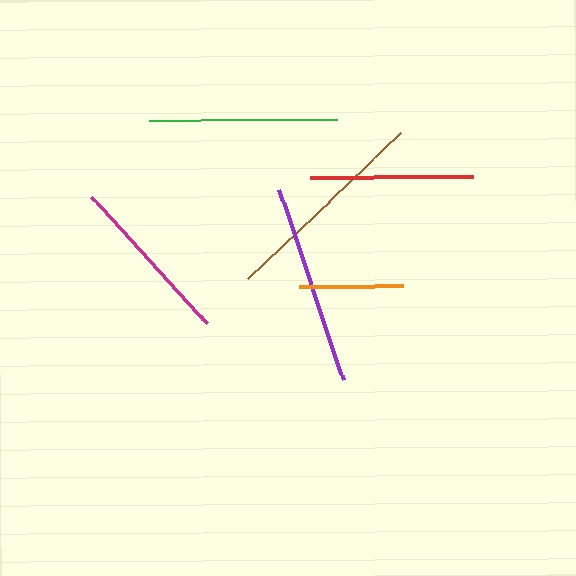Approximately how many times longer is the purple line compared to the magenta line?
The purple line is approximately 1.2 times the length of the magenta line.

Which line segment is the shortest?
The orange line is the shortest at approximately 104 pixels.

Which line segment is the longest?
The brown line is the longest at approximately 211 pixels.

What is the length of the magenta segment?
The magenta segment is approximately 172 pixels long.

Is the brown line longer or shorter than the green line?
The brown line is longer than the green line.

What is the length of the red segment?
The red segment is approximately 163 pixels long.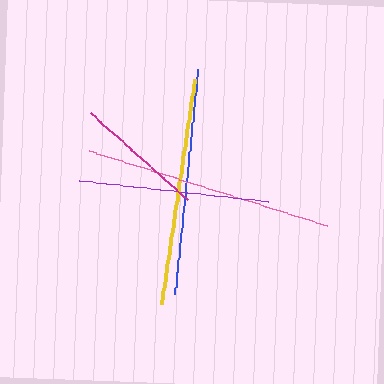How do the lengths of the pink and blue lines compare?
The pink and blue lines are approximately the same length.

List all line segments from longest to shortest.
From longest to shortest: pink, yellow, blue, purple, magenta.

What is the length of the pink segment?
The pink segment is approximately 249 pixels long.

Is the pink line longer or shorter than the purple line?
The pink line is longer than the purple line.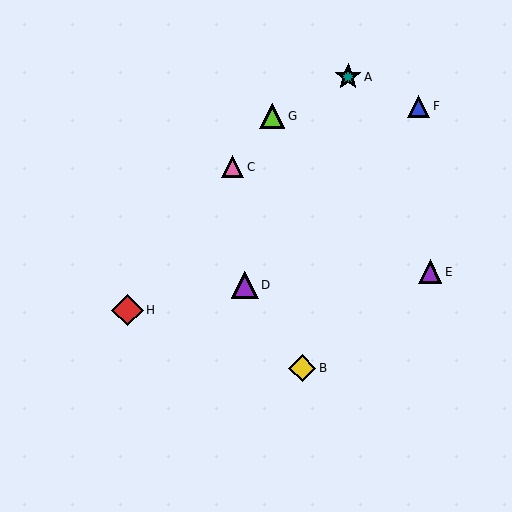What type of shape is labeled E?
Shape E is a purple triangle.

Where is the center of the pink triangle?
The center of the pink triangle is at (233, 167).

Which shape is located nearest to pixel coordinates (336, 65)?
The teal star (labeled A) at (348, 77) is nearest to that location.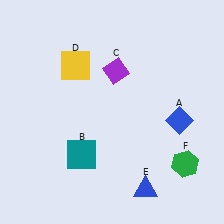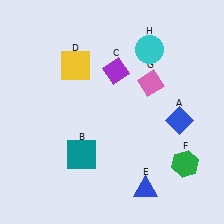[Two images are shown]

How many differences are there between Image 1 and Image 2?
There are 2 differences between the two images.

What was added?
A pink diamond (G), a cyan circle (H) were added in Image 2.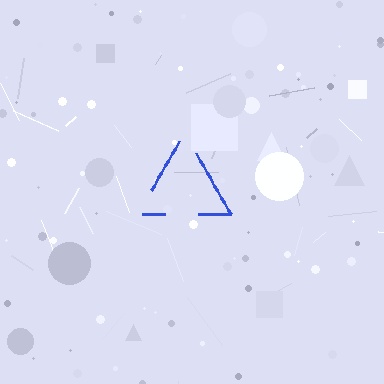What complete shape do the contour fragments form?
The contour fragments form a triangle.